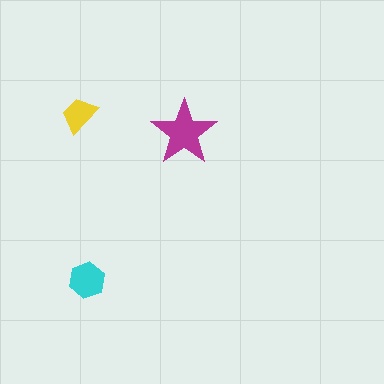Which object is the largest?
The magenta star.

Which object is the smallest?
The yellow trapezoid.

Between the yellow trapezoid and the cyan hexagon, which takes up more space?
The cyan hexagon.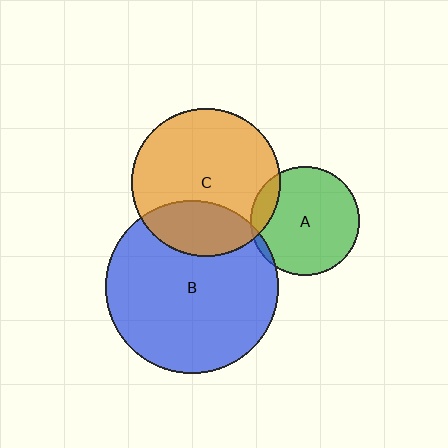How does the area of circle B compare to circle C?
Approximately 1.4 times.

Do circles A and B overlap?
Yes.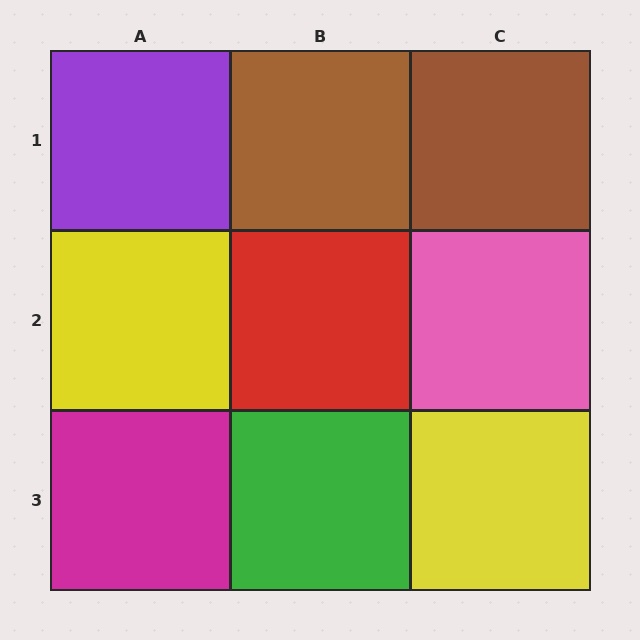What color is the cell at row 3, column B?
Green.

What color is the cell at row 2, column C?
Pink.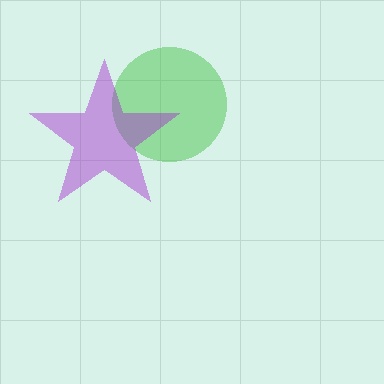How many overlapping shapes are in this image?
There are 2 overlapping shapes in the image.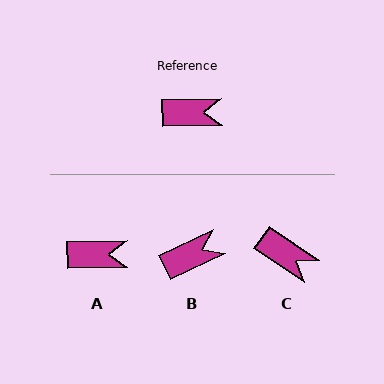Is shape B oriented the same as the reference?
No, it is off by about 24 degrees.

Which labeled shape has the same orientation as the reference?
A.